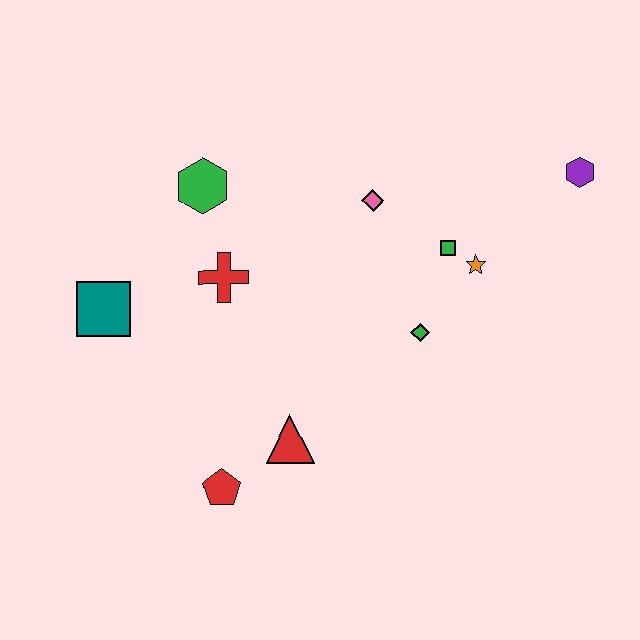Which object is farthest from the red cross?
The purple hexagon is farthest from the red cross.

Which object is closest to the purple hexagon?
The orange star is closest to the purple hexagon.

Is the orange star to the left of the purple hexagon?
Yes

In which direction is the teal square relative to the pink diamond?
The teal square is to the left of the pink diamond.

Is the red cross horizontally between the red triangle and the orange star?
No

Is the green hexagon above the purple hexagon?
No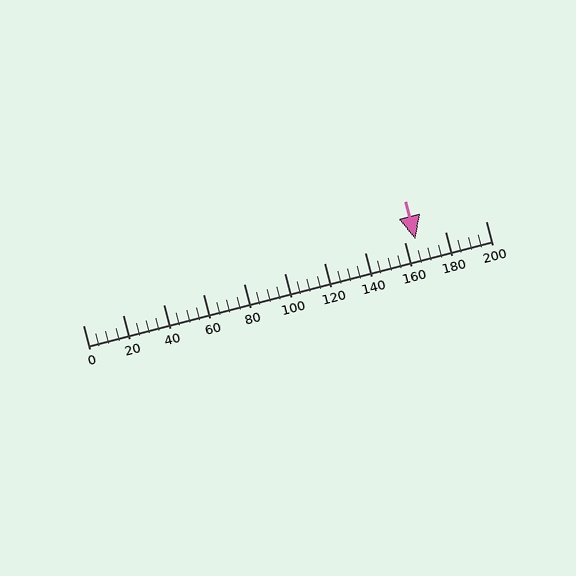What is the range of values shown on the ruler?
The ruler shows values from 0 to 200.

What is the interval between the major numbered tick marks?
The major tick marks are spaced 20 units apart.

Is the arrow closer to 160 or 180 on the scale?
The arrow is closer to 160.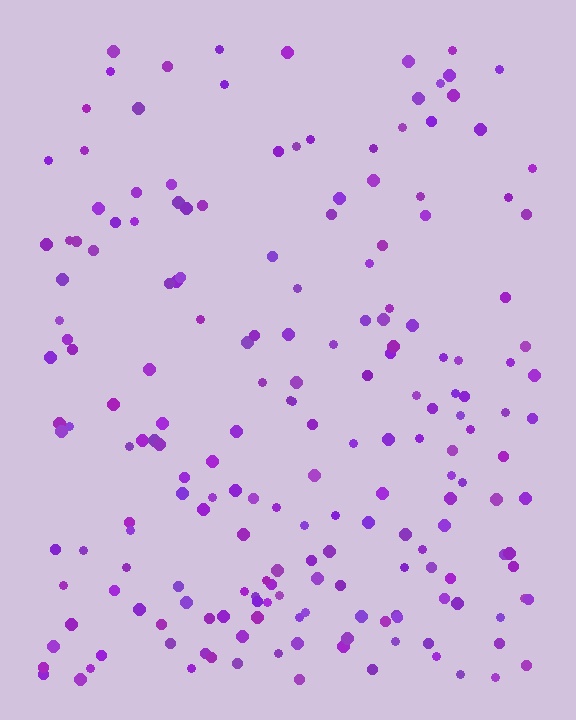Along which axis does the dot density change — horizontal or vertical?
Vertical.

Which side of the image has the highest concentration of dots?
The bottom.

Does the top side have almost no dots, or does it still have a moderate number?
Still a moderate number, just noticeably fewer than the bottom.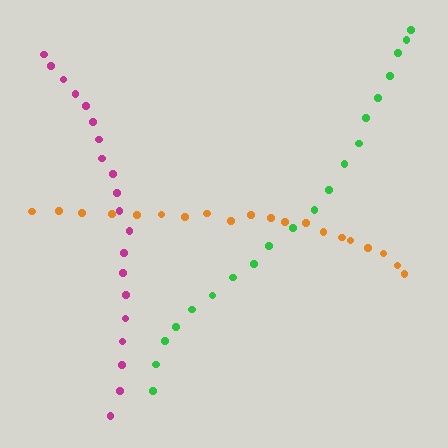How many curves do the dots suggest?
There are 3 distinct paths.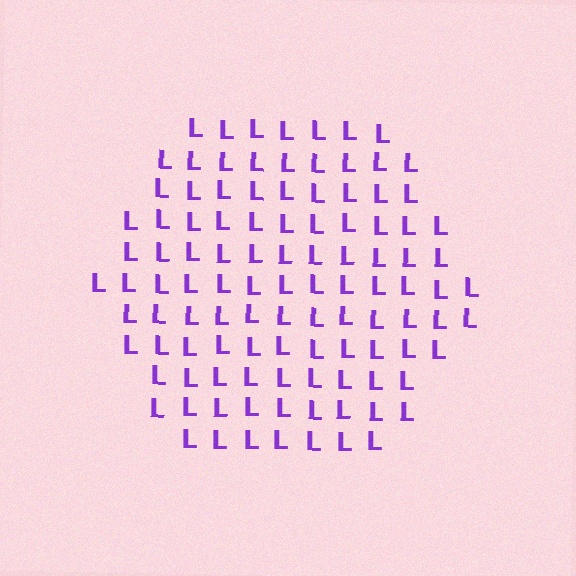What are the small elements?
The small elements are letter L's.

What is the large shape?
The large shape is a hexagon.